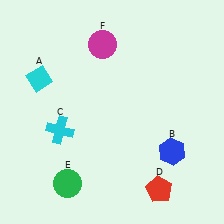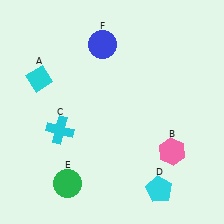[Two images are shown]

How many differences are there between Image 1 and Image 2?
There are 3 differences between the two images.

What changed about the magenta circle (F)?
In Image 1, F is magenta. In Image 2, it changed to blue.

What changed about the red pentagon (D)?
In Image 1, D is red. In Image 2, it changed to cyan.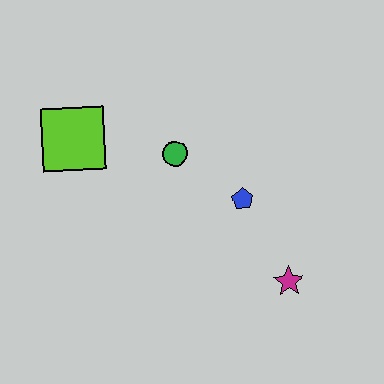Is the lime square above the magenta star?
Yes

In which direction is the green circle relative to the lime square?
The green circle is to the right of the lime square.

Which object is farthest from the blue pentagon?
The lime square is farthest from the blue pentagon.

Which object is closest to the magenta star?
The blue pentagon is closest to the magenta star.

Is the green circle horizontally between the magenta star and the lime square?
Yes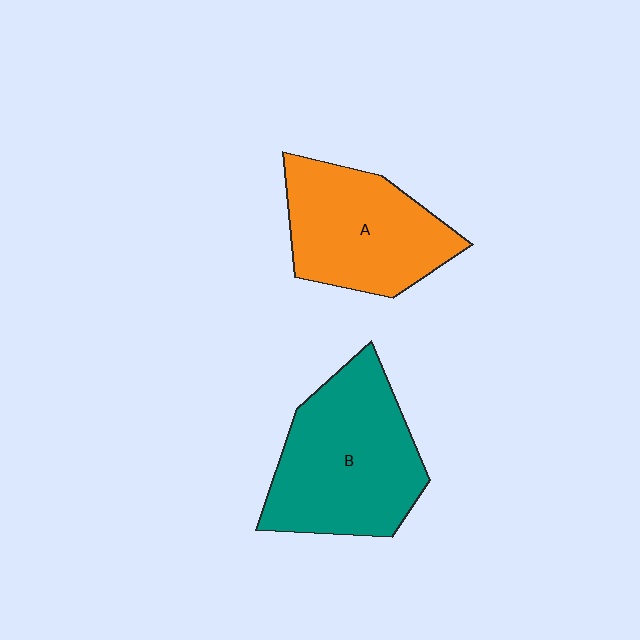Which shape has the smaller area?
Shape A (orange).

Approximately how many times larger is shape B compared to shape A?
Approximately 1.2 times.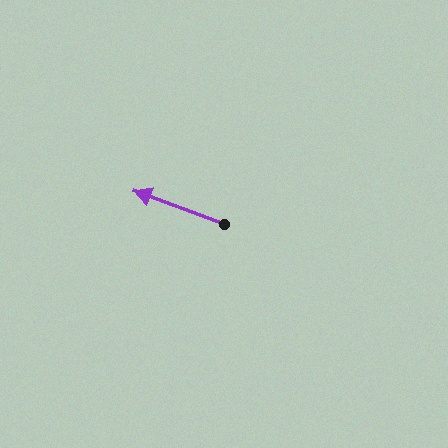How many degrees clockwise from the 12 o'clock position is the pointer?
Approximately 290 degrees.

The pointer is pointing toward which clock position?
Roughly 10 o'clock.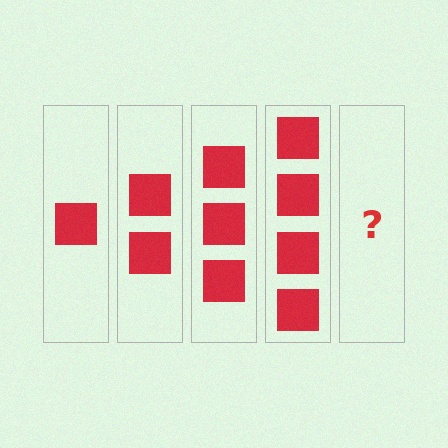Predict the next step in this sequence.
The next step is 5 squares.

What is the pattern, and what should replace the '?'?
The pattern is that each step adds one more square. The '?' should be 5 squares.